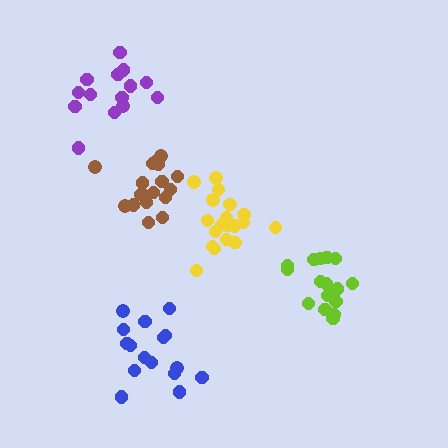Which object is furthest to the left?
The purple cluster is leftmost.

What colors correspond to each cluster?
The clusters are colored: purple, lime, yellow, blue, brown.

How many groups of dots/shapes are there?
There are 5 groups.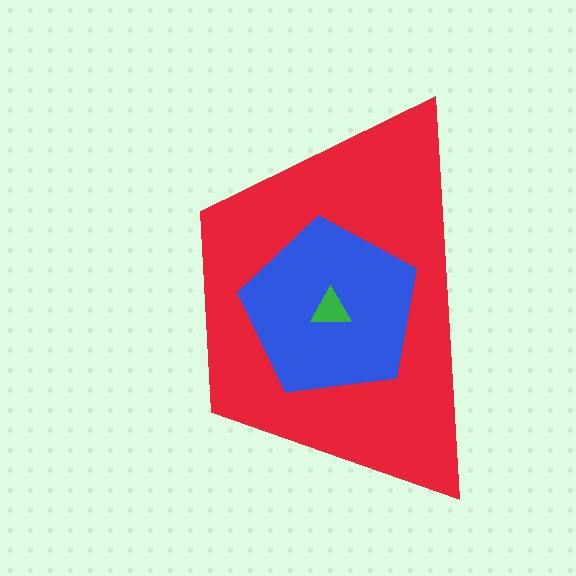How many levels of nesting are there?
3.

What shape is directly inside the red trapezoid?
The blue pentagon.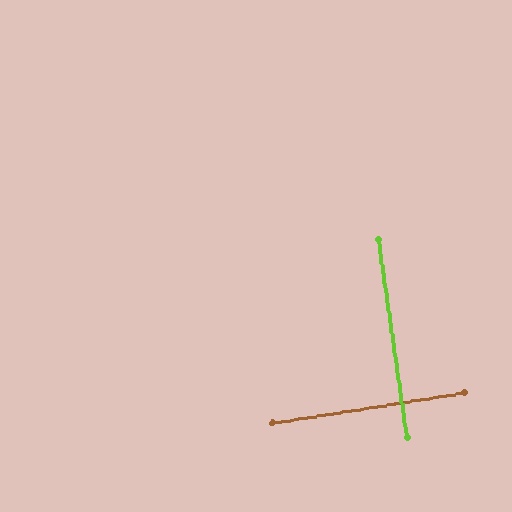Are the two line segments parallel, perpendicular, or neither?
Perpendicular — they meet at approximately 89°.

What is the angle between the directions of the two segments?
Approximately 89 degrees.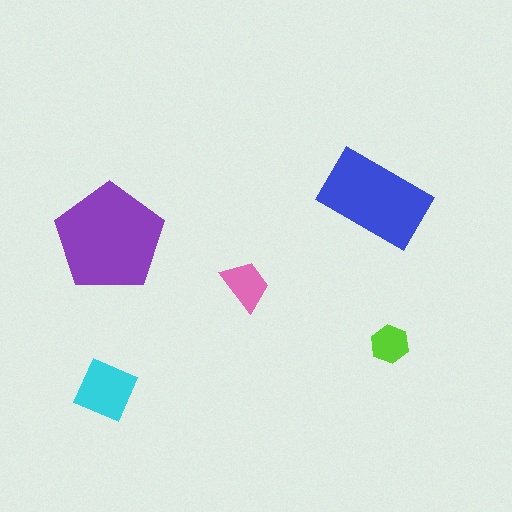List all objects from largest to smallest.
The purple pentagon, the blue rectangle, the cyan diamond, the pink trapezoid, the lime hexagon.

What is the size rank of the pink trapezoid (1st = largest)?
4th.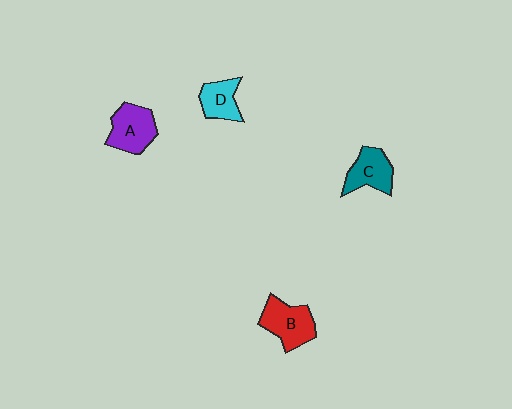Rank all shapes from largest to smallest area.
From largest to smallest: B (red), A (purple), C (teal), D (cyan).